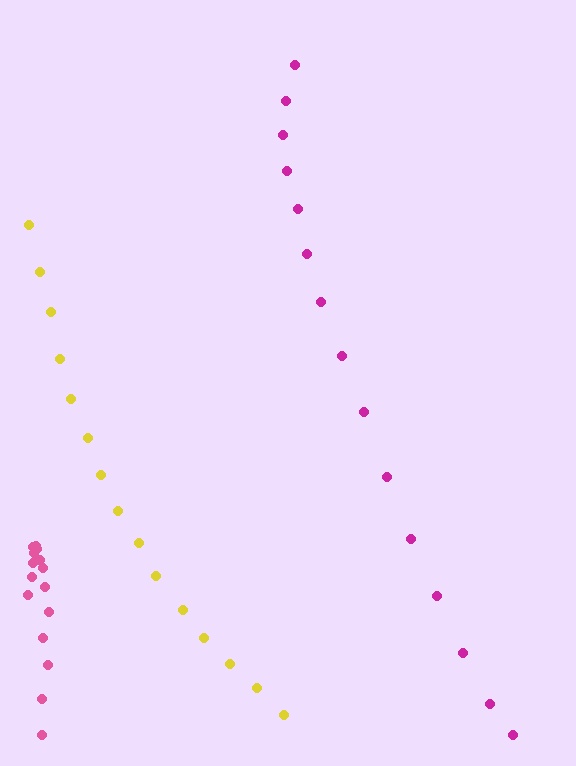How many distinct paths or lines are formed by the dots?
There are 3 distinct paths.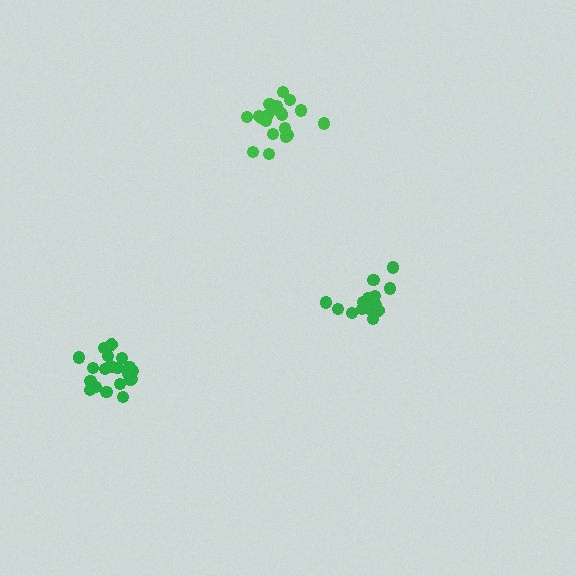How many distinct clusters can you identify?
There are 3 distinct clusters.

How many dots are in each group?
Group 1: 20 dots, Group 2: 21 dots, Group 3: 15 dots (56 total).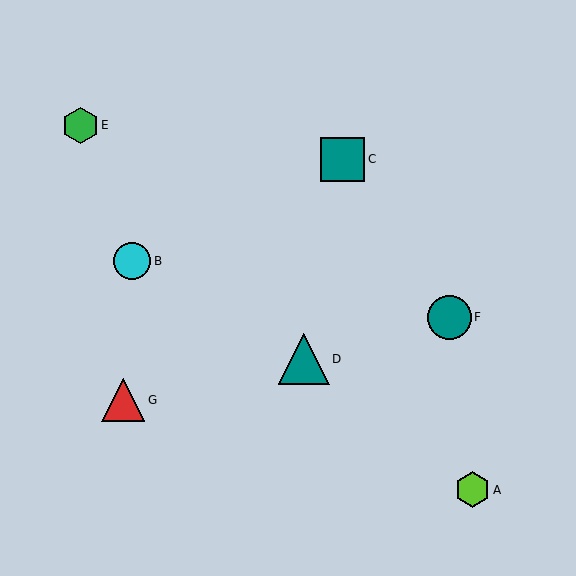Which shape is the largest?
The teal triangle (labeled D) is the largest.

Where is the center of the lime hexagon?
The center of the lime hexagon is at (472, 490).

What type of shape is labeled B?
Shape B is a cyan circle.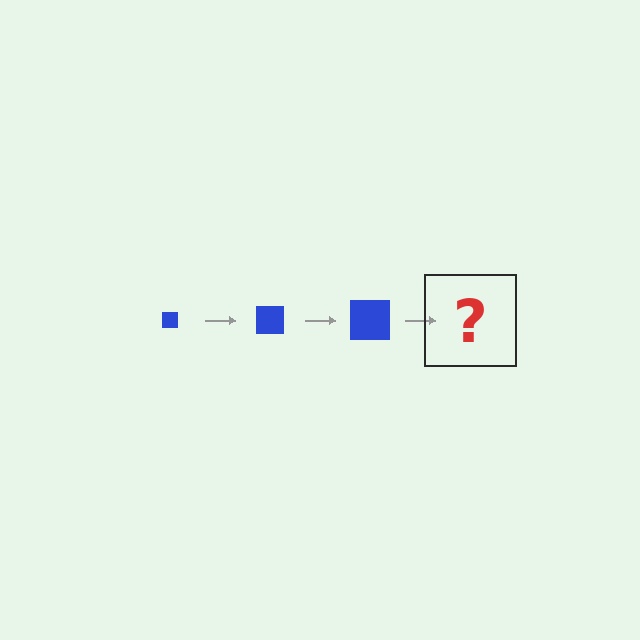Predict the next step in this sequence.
The next step is a blue square, larger than the previous one.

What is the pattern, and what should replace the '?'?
The pattern is that the square gets progressively larger each step. The '?' should be a blue square, larger than the previous one.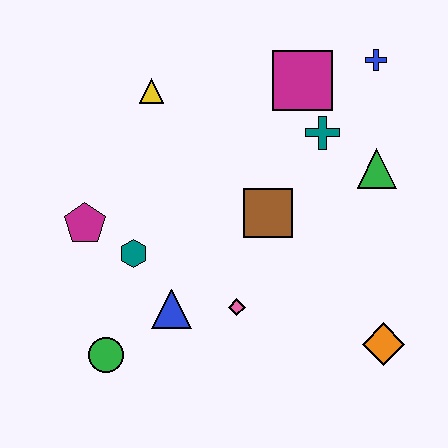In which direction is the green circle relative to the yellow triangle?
The green circle is below the yellow triangle.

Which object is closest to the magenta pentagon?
The teal hexagon is closest to the magenta pentagon.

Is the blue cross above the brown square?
Yes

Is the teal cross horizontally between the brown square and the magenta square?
No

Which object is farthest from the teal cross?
The green circle is farthest from the teal cross.